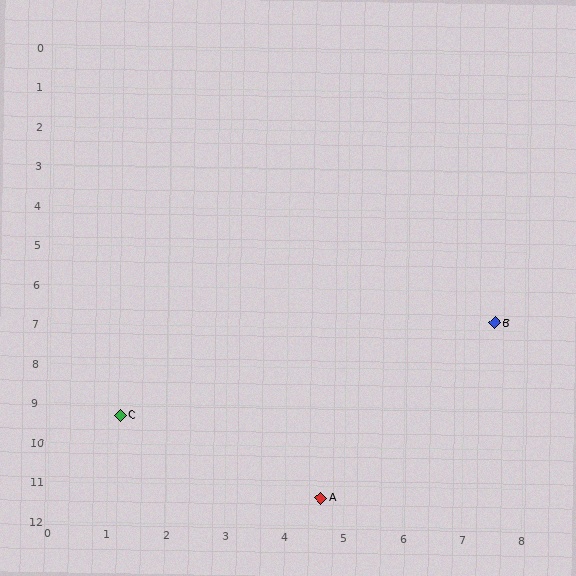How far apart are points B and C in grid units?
Points B and C are about 6.8 grid units apart.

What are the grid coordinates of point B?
Point B is at approximately (7.5, 6.8).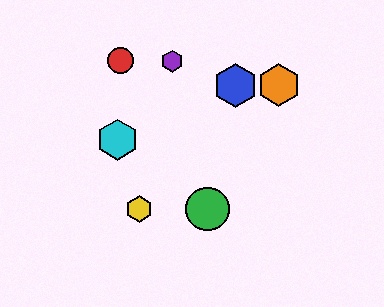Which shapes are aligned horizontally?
The green circle, the yellow hexagon are aligned horizontally.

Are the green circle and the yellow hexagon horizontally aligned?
Yes, both are at y≈209.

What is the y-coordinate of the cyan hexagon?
The cyan hexagon is at y≈140.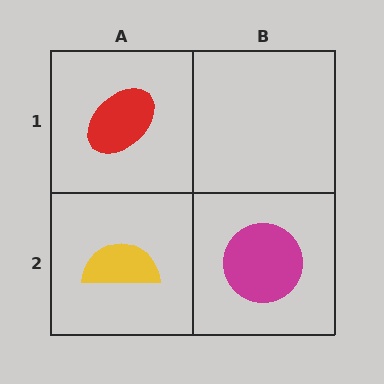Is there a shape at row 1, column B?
No, that cell is empty.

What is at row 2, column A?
A yellow semicircle.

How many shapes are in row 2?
2 shapes.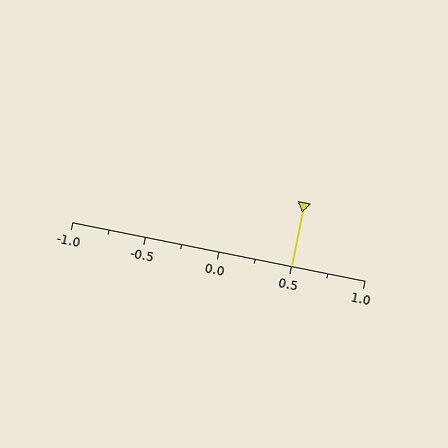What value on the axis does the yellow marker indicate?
The marker indicates approximately 0.5.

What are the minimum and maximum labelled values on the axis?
The axis runs from -1.0 to 1.0.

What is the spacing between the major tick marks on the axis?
The major ticks are spaced 0.5 apart.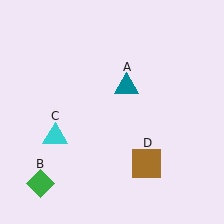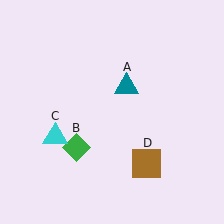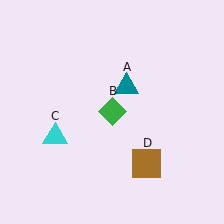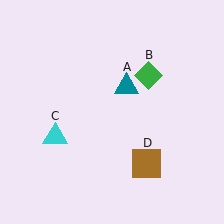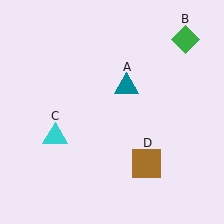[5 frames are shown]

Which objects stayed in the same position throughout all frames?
Teal triangle (object A) and cyan triangle (object C) and brown square (object D) remained stationary.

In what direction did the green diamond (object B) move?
The green diamond (object B) moved up and to the right.